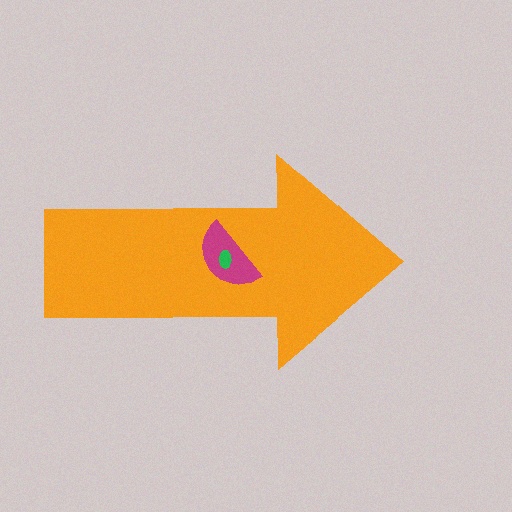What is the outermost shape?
The orange arrow.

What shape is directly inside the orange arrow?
The magenta semicircle.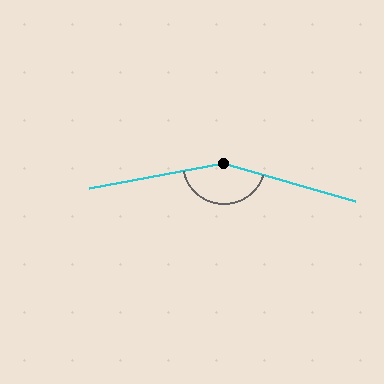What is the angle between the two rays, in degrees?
Approximately 153 degrees.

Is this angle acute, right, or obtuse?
It is obtuse.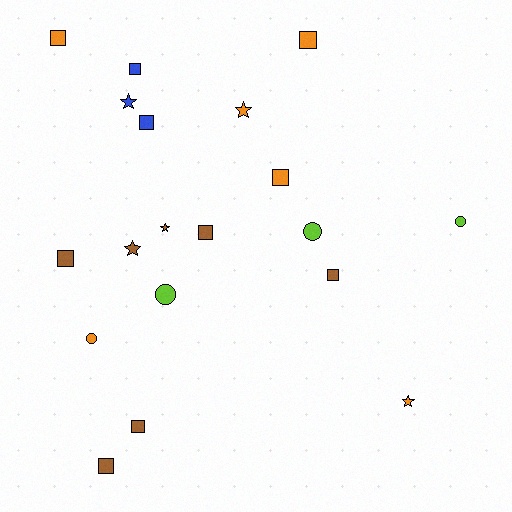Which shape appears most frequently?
Square, with 10 objects.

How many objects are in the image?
There are 19 objects.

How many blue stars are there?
There is 1 blue star.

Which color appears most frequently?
Brown, with 7 objects.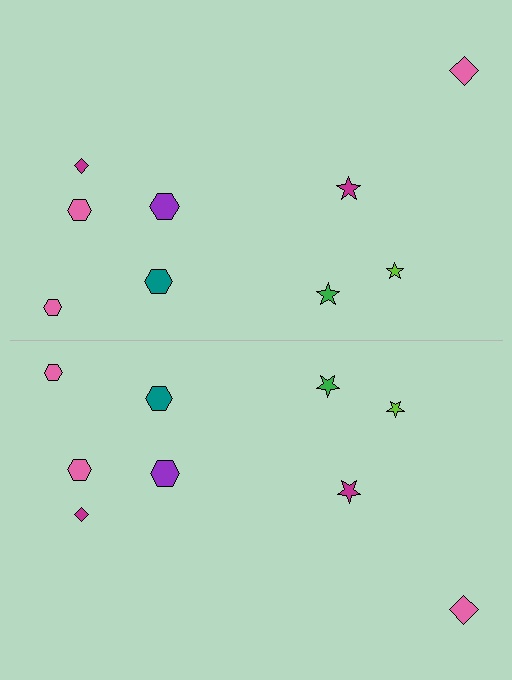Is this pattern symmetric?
Yes, this pattern has bilateral (reflection) symmetry.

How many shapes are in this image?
There are 18 shapes in this image.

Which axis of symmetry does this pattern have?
The pattern has a horizontal axis of symmetry running through the center of the image.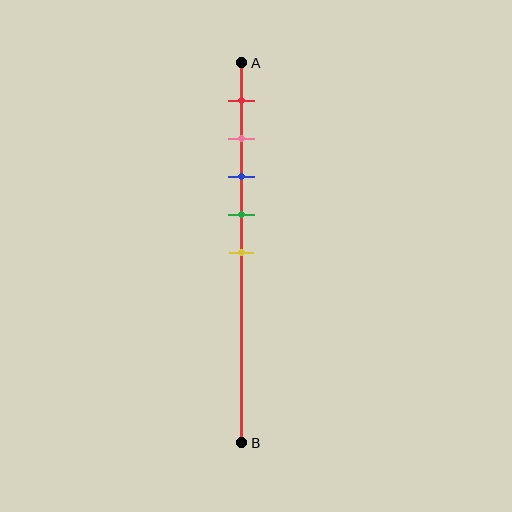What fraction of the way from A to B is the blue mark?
The blue mark is approximately 30% (0.3) of the way from A to B.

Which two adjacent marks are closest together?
The pink and blue marks are the closest adjacent pair.